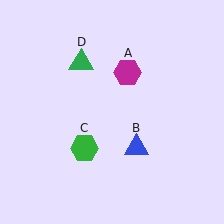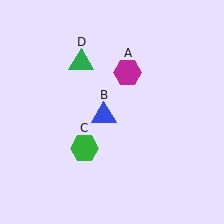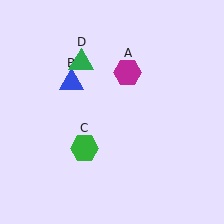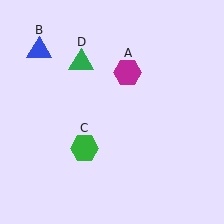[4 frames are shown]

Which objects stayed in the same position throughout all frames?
Magenta hexagon (object A) and green hexagon (object C) and green triangle (object D) remained stationary.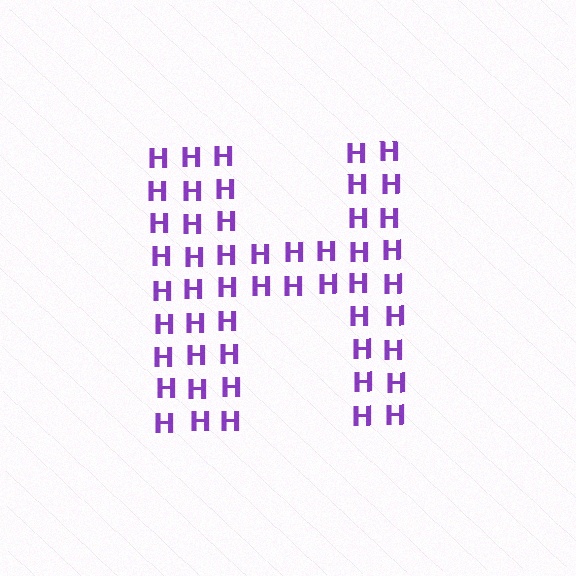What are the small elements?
The small elements are letter H's.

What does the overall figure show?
The overall figure shows the letter H.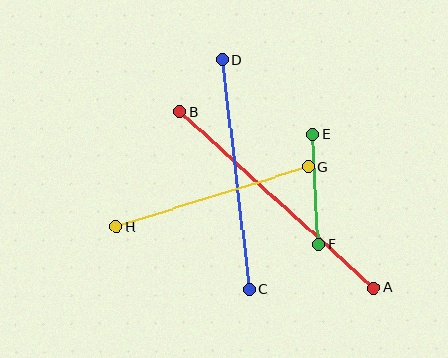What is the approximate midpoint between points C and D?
The midpoint is at approximately (236, 174) pixels.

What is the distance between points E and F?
The distance is approximately 110 pixels.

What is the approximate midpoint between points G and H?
The midpoint is at approximately (212, 197) pixels.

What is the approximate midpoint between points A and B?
The midpoint is at approximately (277, 200) pixels.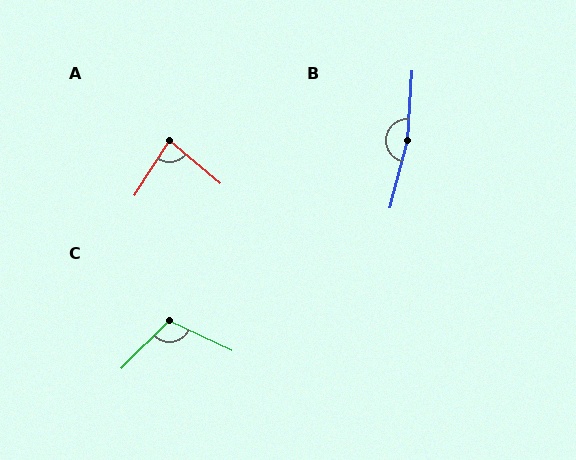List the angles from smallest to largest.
A (83°), C (109°), B (170°).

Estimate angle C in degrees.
Approximately 109 degrees.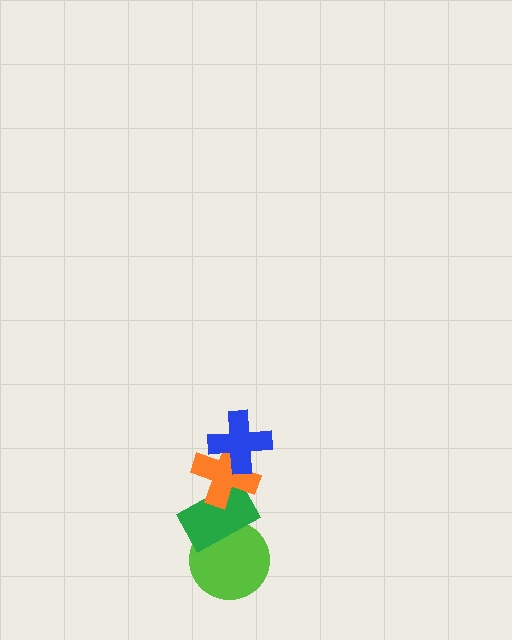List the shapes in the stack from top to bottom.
From top to bottom: the blue cross, the orange cross, the green rectangle, the lime circle.